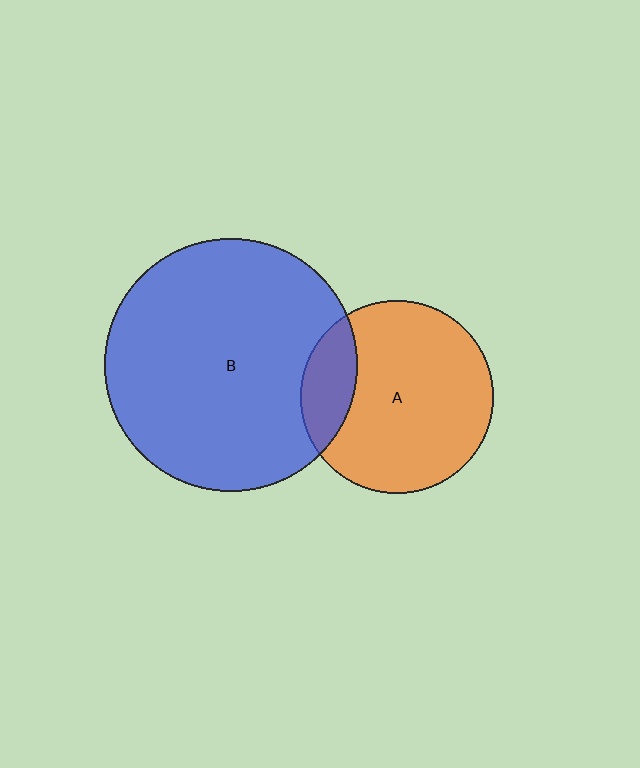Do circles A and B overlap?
Yes.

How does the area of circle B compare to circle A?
Approximately 1.7 times.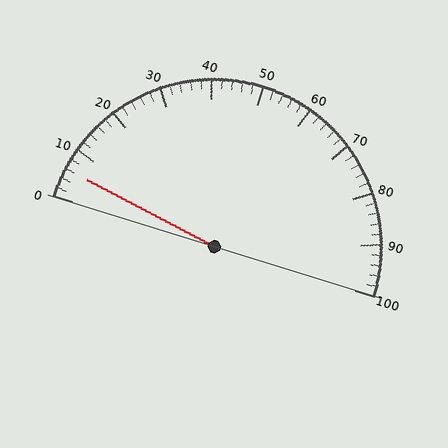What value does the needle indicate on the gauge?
The needle indicates approximately 6.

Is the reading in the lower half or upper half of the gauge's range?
The reading is in the lower half of the range (0 to 100).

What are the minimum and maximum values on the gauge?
The gauge ranges from 0 to 100.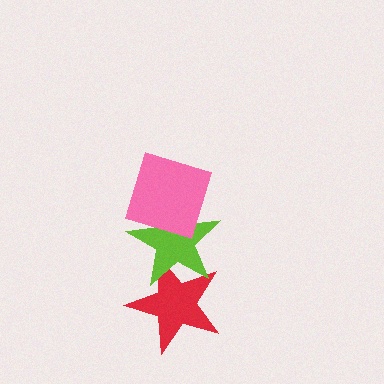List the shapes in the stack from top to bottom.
From top to bottom: the pink diamond, the lime star, the red star.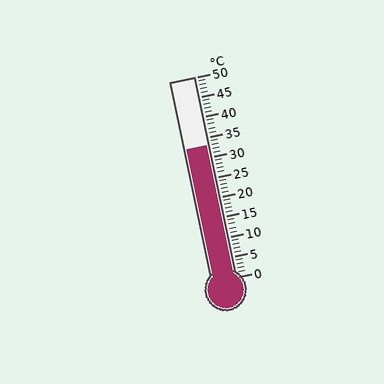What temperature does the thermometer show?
The thermometer shows approximately 33°C.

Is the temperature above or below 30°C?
The temperature is above 30°C.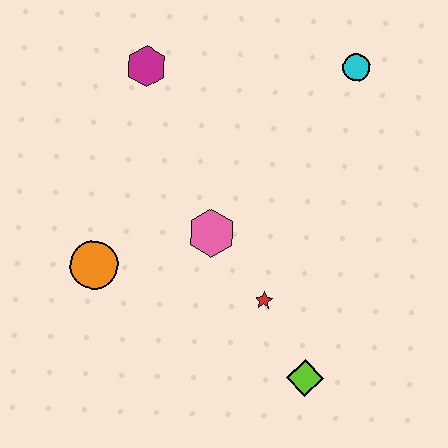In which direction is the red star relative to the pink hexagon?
The red star is below the pink hexagon.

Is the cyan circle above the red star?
Yes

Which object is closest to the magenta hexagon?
The pink hexagon is closest to the magenta hexagon.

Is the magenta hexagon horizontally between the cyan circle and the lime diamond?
No